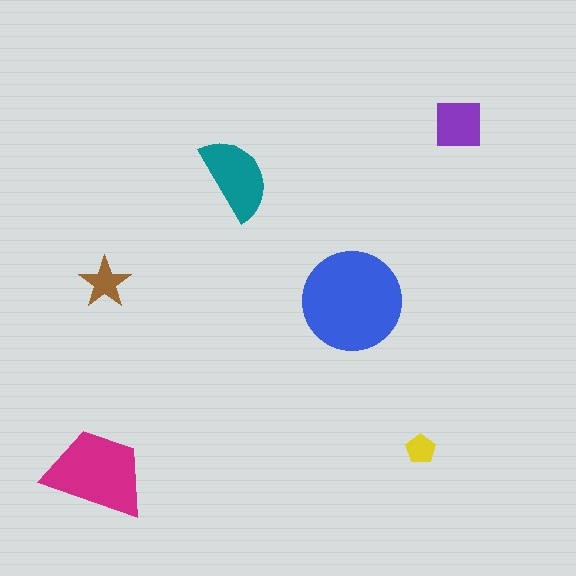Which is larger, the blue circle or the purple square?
The blue circle.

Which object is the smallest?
The yellow pentagon.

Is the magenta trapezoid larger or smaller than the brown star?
Larger.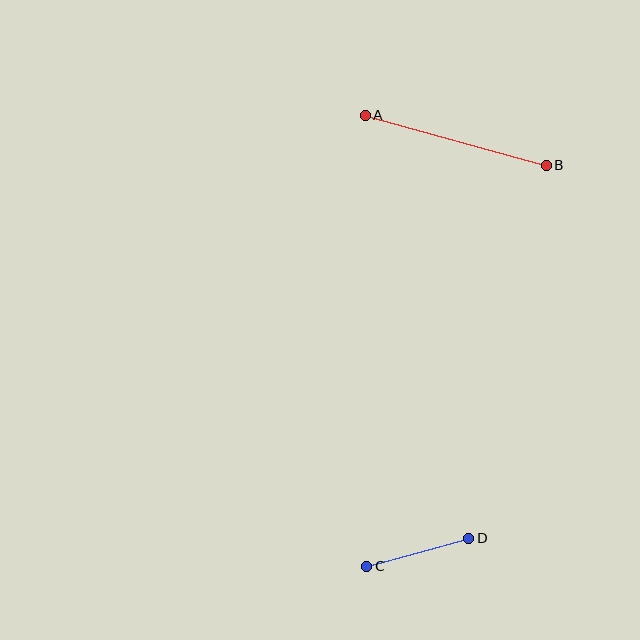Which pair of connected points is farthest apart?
Points A and B are farthest apart.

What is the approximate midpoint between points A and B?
The midpoint is at approximately (456, 140) pixels.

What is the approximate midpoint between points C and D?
The midpoint is at approximately (418, 552) pixels.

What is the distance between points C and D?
The distance is approximately 106 pixels.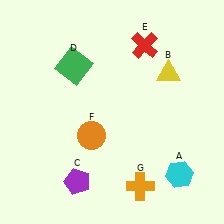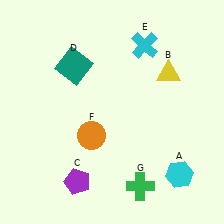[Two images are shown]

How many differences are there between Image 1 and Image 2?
There are 3 differences between the two images.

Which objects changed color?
D changed from green to teal. E changed from red to cyan. G changed from orange to green.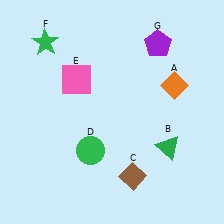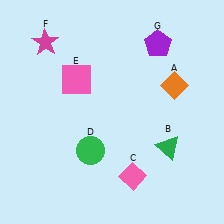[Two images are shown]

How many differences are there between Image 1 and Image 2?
There are 2 differences between the two images.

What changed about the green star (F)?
In Image 1, F is green. In Image 2, it changed to magenta.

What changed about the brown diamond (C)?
In Image 1, C is brown. In Image 2, it changed to pink.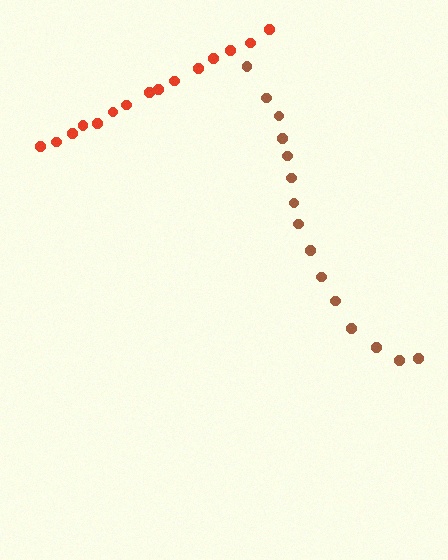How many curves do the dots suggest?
There are 2 distinct paths.